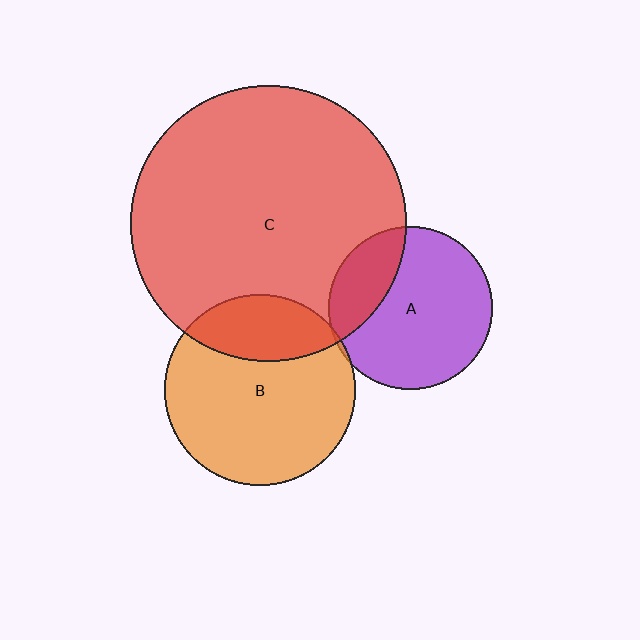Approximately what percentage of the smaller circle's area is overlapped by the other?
Approximately 25%.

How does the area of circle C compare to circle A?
Approximately 2.9 times.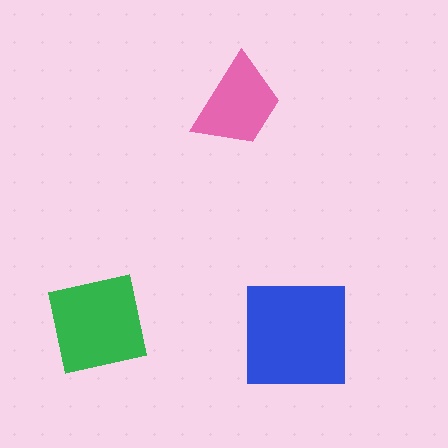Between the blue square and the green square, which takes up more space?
The blue square.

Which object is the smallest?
The pink trapezoid.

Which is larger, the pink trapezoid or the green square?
The green square.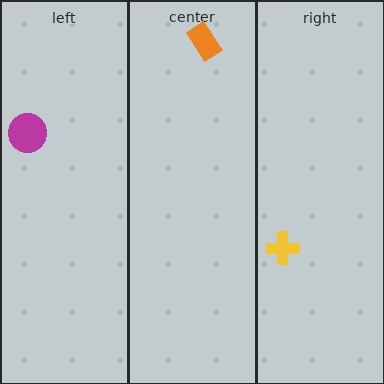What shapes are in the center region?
The orange rectangle.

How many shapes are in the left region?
1.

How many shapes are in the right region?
1.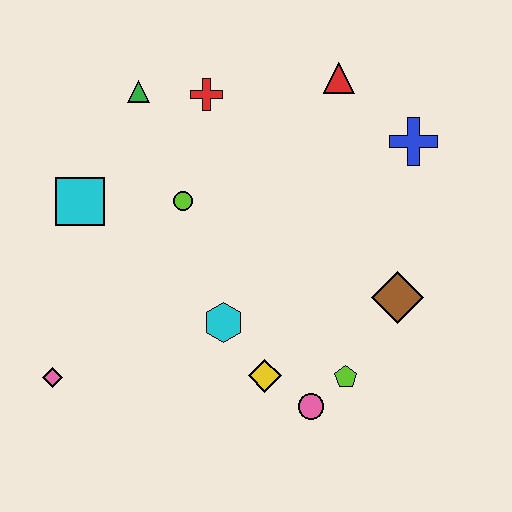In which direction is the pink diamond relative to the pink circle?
The pink diamond is to the left of the pink circle.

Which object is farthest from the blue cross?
The pink diamond is farthest from the blue cross.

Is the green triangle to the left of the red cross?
Yes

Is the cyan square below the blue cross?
Yes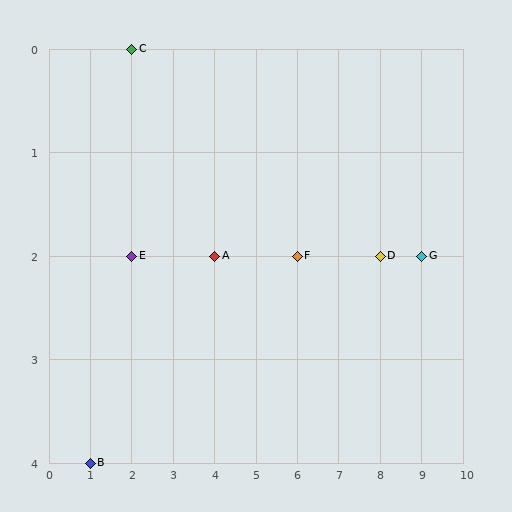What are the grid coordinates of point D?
Point D is at grid coordinates (8, 2).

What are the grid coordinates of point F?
Point F is at grid coordinates (6, 2).